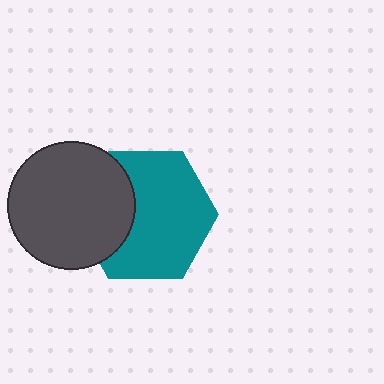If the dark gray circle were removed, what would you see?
You would see the complete teal hexagon.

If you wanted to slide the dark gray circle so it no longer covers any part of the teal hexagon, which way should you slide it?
Slide it left — that is the most direct way to separate the two shapes.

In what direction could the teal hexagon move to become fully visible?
The teal hexagon could move right. That would shift it out from behind the dark gray circle entirely.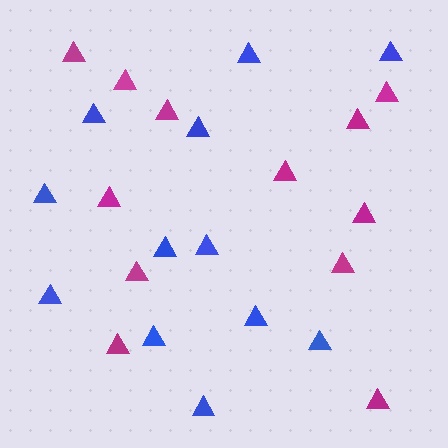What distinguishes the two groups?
There are 2 groups: one group of magenta triangles (12) and one group of blue triangles (12).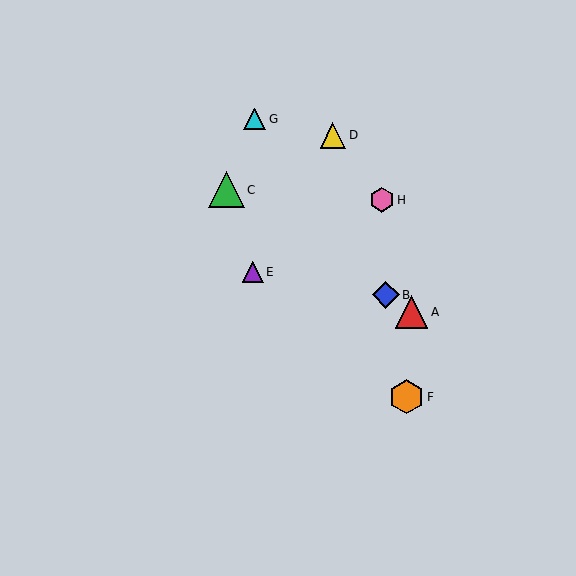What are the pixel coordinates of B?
Object B is at (386, 295).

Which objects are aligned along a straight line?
Objects A, B, C are aligned along a straight line.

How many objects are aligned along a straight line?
3 objects (A, B, C) are aligned along a straight line.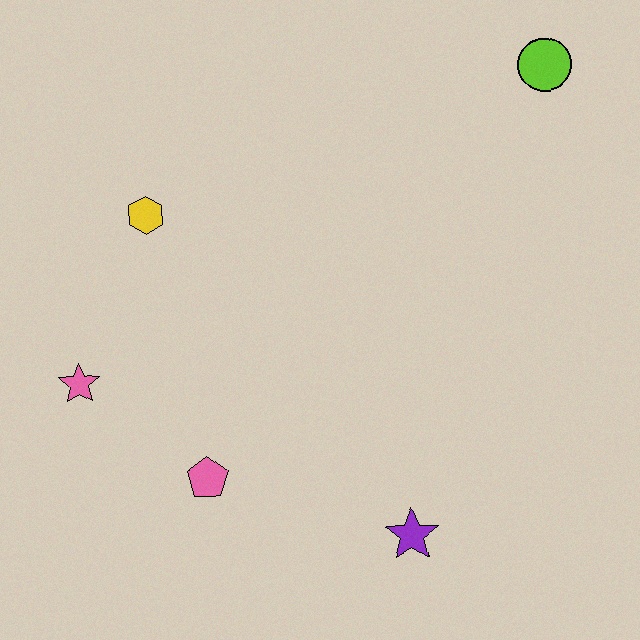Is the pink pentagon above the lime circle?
No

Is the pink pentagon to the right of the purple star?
No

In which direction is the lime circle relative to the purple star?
The lime circle is above the purple star.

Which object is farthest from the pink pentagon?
The lime circle is farthest from the pink pentagon.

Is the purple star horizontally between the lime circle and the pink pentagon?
Yes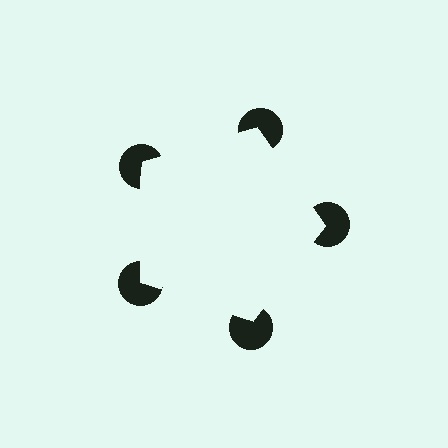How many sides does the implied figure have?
5 sides.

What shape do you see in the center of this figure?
An illusory pentagon — its edges are inferred from the aligned wedge cuts in the pac-man discs, not physically drawn.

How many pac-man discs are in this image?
There are 5 — one at each vertex of the illusory pentagon.